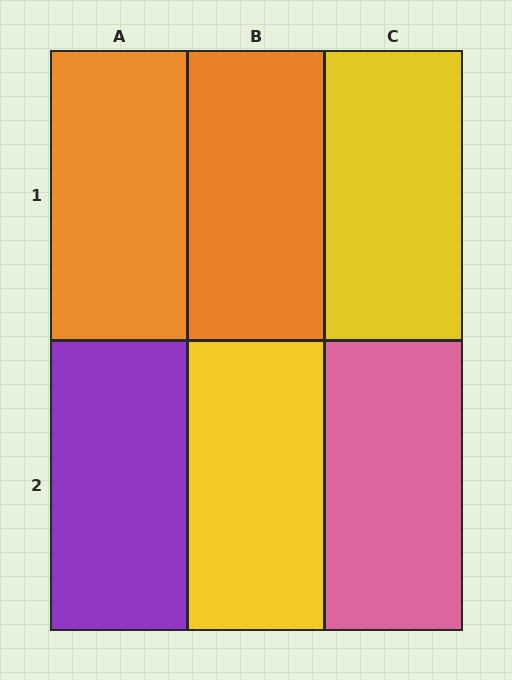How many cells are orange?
2 cells are orange.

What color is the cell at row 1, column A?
Orange.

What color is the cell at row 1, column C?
Yellow.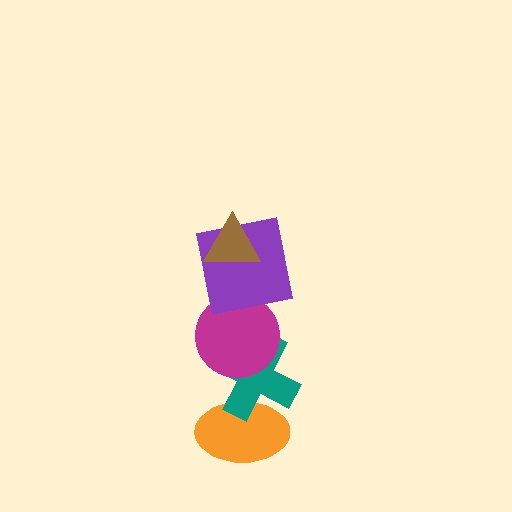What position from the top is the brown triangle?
The brown triangle is 1st from the top.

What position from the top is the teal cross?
The teal cross is 4th from the top.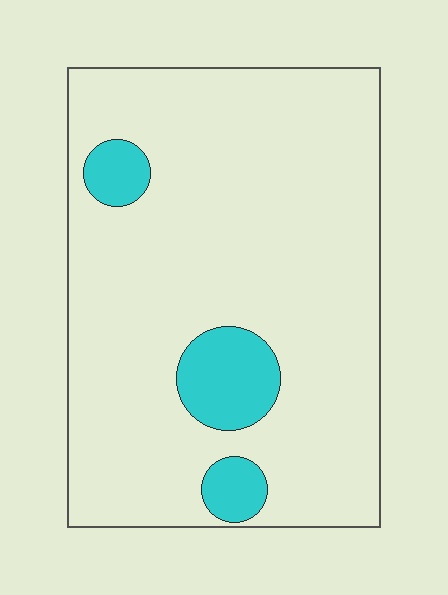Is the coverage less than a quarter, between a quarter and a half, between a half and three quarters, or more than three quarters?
Less than a quarter.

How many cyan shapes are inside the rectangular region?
3.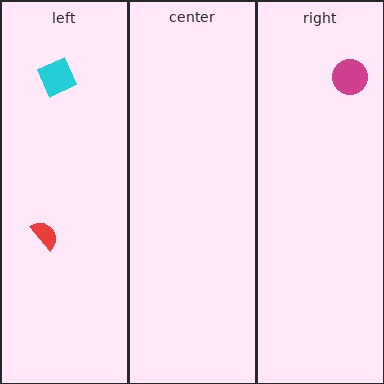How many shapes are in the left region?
2.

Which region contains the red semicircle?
The left region.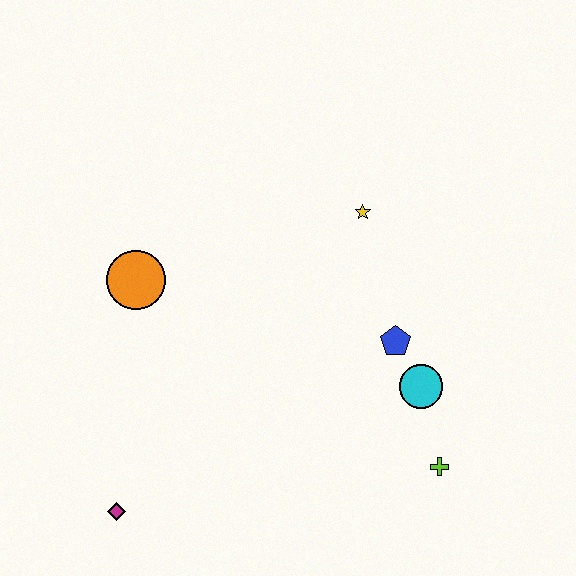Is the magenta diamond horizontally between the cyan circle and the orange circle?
No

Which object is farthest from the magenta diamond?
The yellow star is farthest from the magenta diamond.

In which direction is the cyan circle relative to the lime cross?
The cyan circle is above the lime cross.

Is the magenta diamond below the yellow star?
Yes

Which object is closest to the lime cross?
The cyan circle is closest to the lime cross.